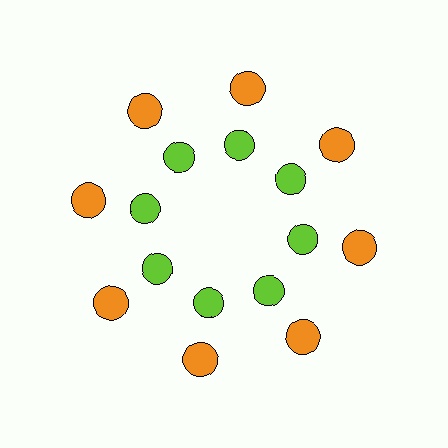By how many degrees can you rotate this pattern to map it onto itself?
The pattern maps onto itself every 45 degrees of rotation.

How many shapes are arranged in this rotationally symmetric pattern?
There are 16 shapes, arranged in 8 groups of 2.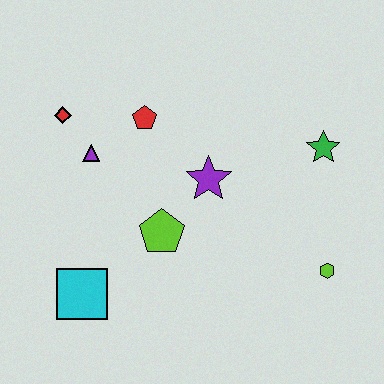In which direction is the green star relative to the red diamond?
The green star is to the right of the red diamond.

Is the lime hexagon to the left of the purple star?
No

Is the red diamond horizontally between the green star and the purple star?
No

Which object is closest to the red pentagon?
The purple triangle is closest to the red pentagon.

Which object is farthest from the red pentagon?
The lime hexagon is farthest from the red pentagon.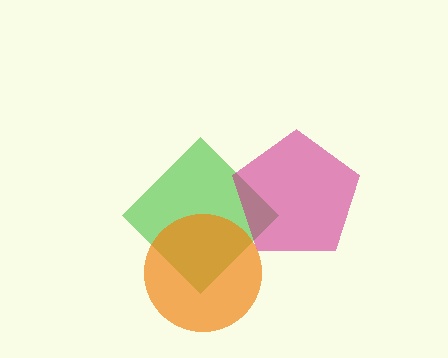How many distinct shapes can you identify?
There are 3 distinct shapes: a green diamond, a magenta pentagon, an orange circle.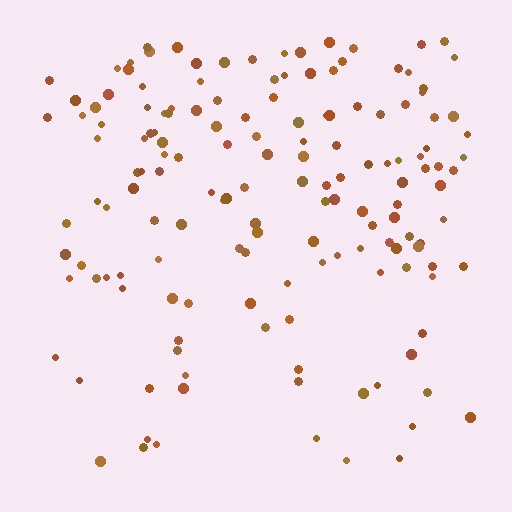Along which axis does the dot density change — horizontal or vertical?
Vertical.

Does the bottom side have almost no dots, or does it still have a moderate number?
Still a moderate number, just noticeably fewer than the top.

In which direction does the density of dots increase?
From bottom to top, with the top side densest.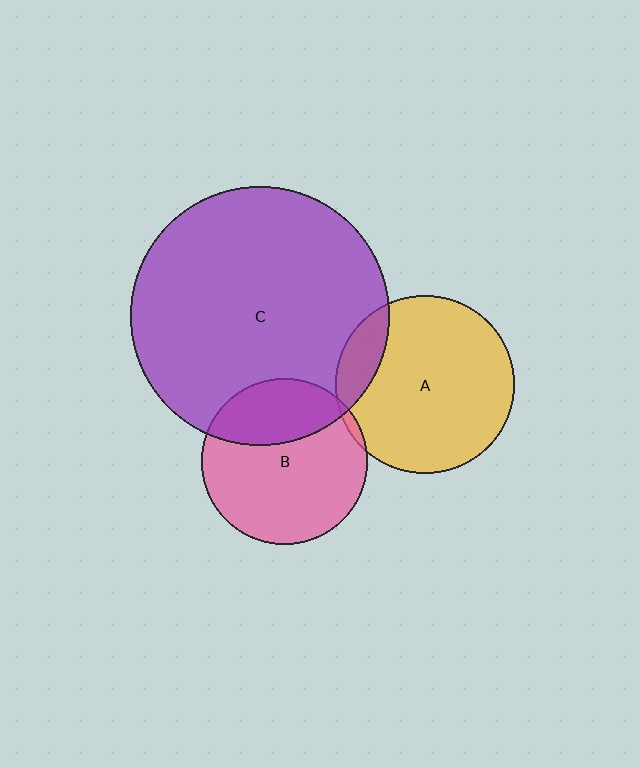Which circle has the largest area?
Circle C (purple).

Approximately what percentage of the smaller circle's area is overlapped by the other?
Approximately 5%.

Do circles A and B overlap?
Yes.